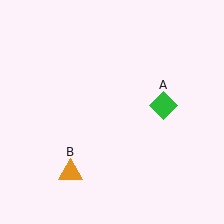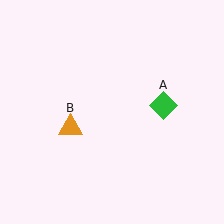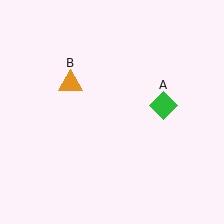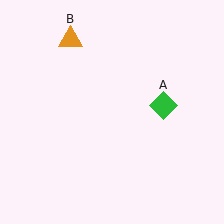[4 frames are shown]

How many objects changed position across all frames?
1 object changed position: orange triangle (object B).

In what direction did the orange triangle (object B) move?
The orange triangle (object B) moved up.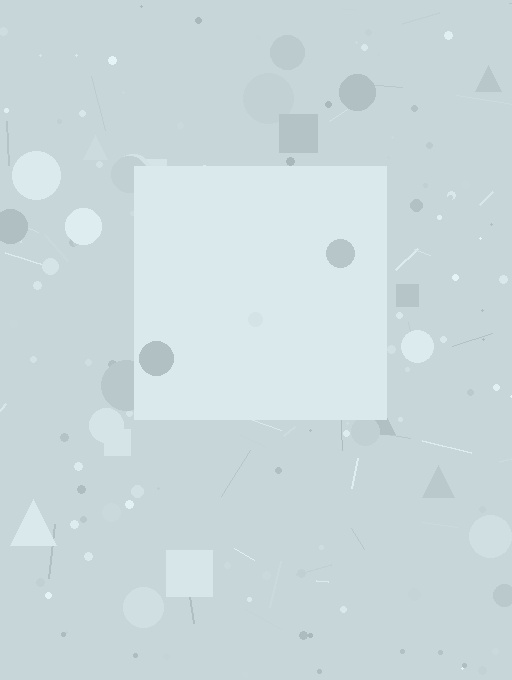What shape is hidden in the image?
A square is hidden in the image.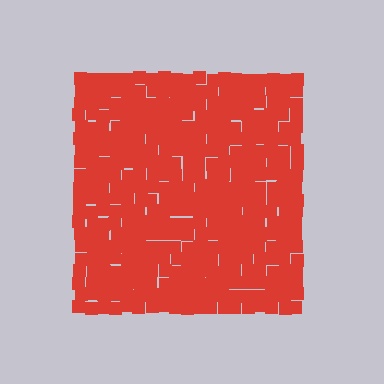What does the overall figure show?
The overall figure shows a square.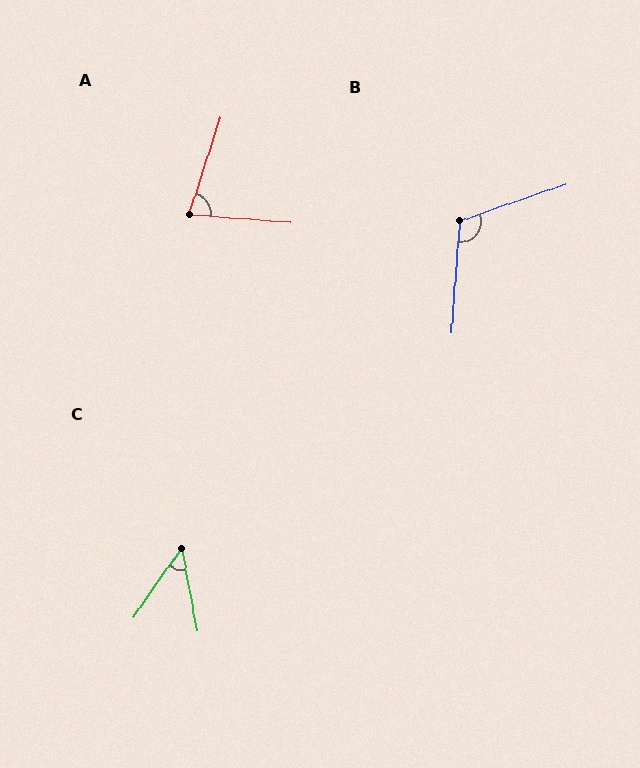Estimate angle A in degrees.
Approximately 76 degrees.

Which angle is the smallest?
C, at approximately 46 degrees.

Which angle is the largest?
B, at approximately 113 degrees.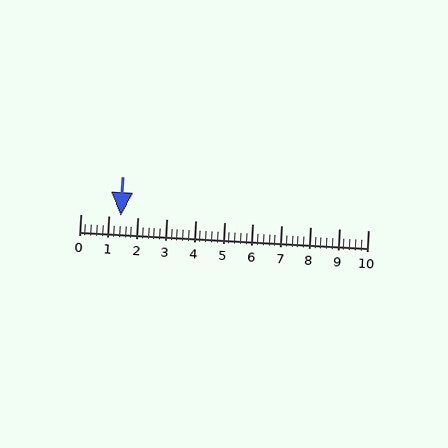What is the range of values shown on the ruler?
The ruler shows values from 0 to 10.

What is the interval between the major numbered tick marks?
The major tick marks are spaced 1 units apart.